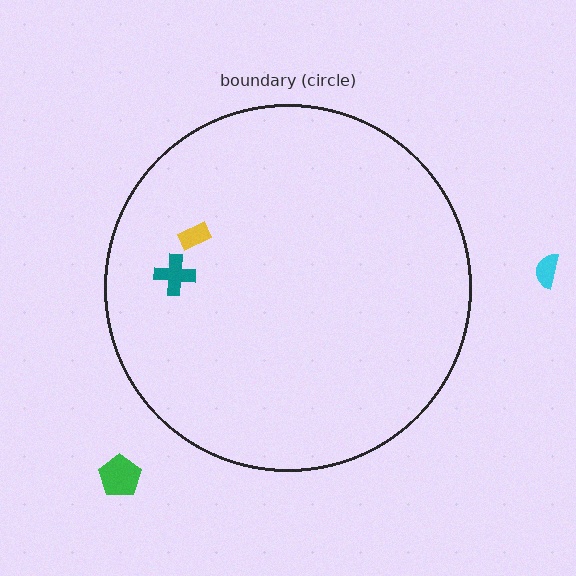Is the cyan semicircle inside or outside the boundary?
Outside.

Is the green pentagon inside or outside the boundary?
Outside.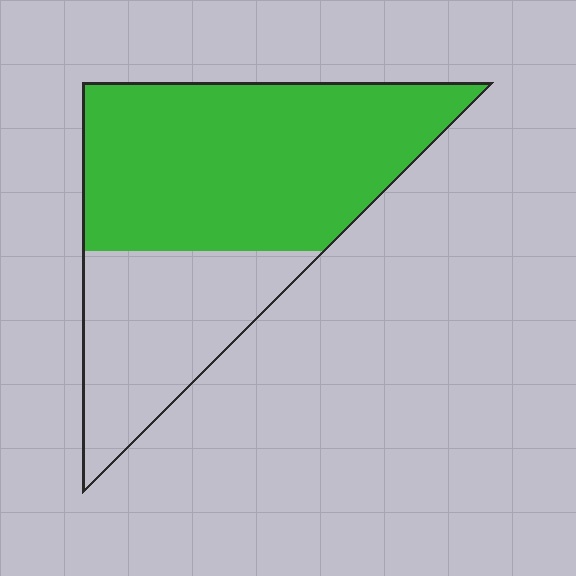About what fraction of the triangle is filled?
About two thirds (2/3).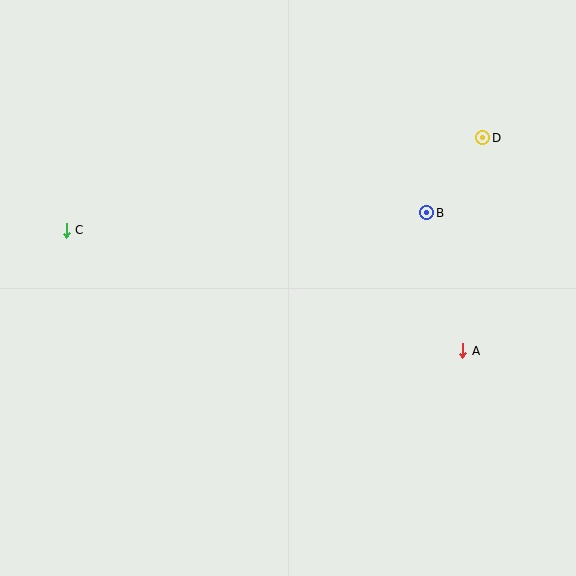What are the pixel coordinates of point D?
Point D is at (483, 138).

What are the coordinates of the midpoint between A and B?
The midpoint between A and B is at (445, 282).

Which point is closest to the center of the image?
Point B at (427, 213) is closest to the center.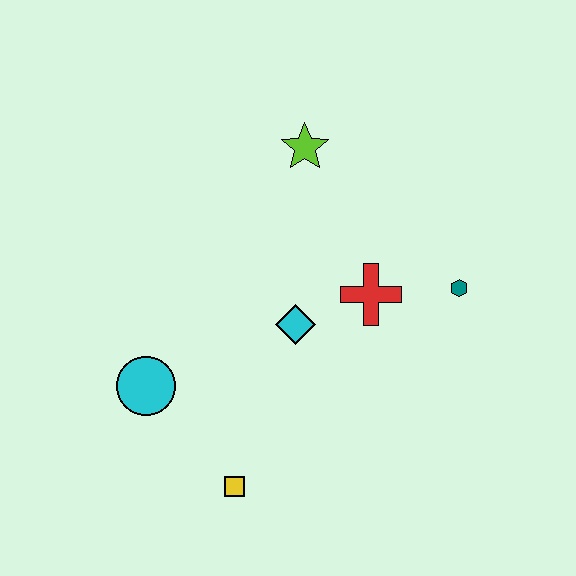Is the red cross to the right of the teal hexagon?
No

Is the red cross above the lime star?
No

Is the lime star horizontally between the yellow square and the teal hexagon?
Yes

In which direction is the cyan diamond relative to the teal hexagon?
The cyan diamond is to the left of the teal hexagon.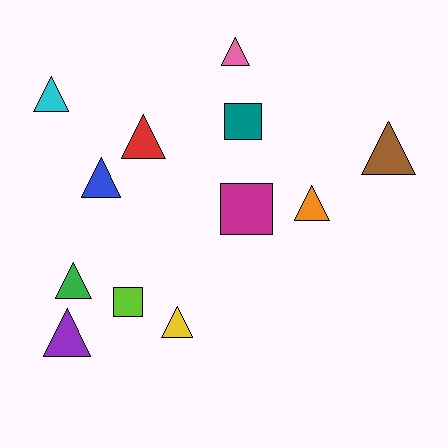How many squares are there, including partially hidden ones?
There are 3 squares.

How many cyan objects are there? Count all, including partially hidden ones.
There is 1 cyan object.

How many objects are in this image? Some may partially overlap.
There are 12 objects.